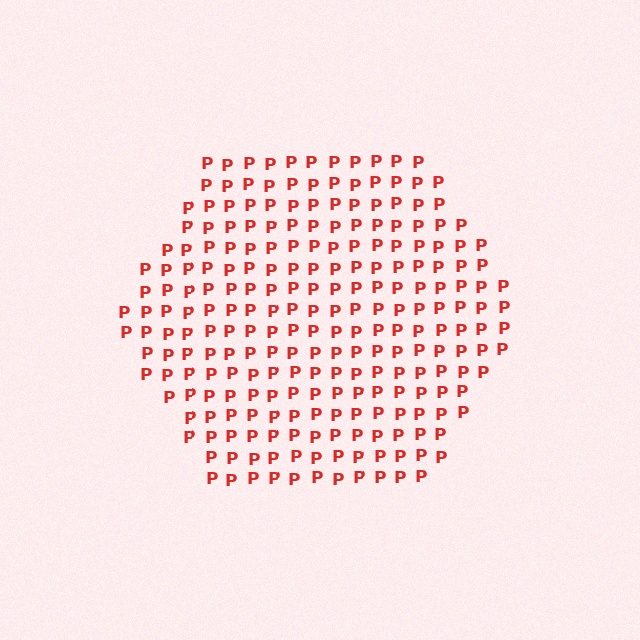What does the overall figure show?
The overall figure shows a hexagon.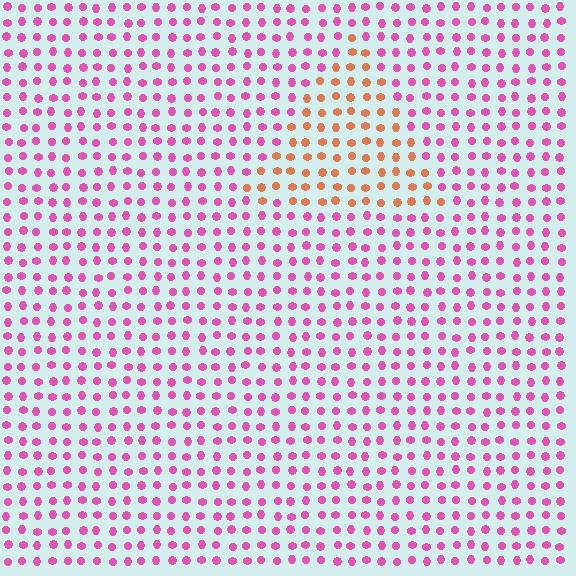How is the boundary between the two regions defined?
The boundary is defined purely by a slight shift in hue (about 58 degrees). Spacing, size, and orientation are identical on both sides.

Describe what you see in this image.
The image is filled with small pink elements in a uniform arrangement. A triangle-shaped region is visible where the elements are tinted to a slightly different hue, forming a subtle color boundary.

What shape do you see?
I see a triangle.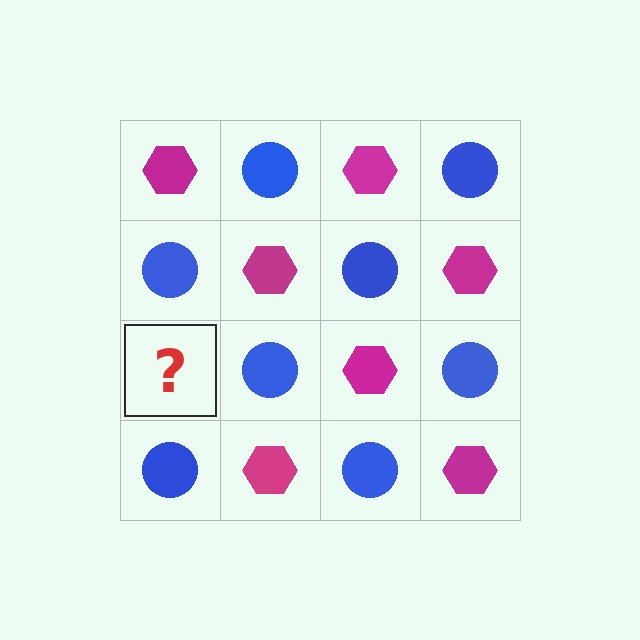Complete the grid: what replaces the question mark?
The question mark should be replaced with a magenta hexagon.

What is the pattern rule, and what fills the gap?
The rule is that it alternates magenta hexagon and blue circle in a checkerboard pattern. The gap should be filled with a magenta hexagon.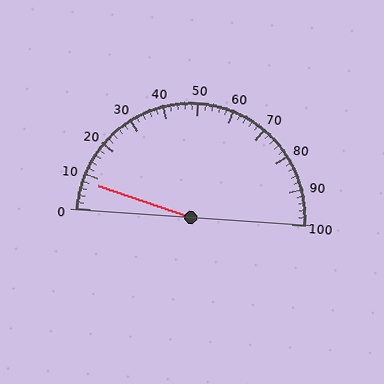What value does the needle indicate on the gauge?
The needle indicates approximately 8.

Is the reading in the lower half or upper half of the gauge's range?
The reading is in the lower half of the range (0 to 100).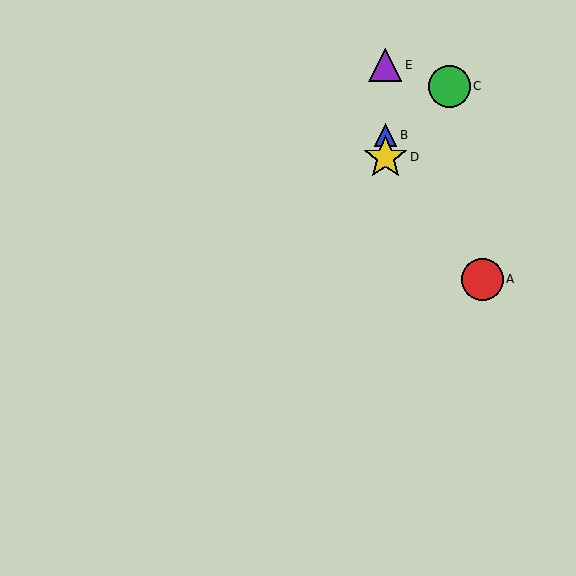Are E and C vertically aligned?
No, E is at x≈385 and C is at x≈450.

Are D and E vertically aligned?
Yes, both are at x≈385.